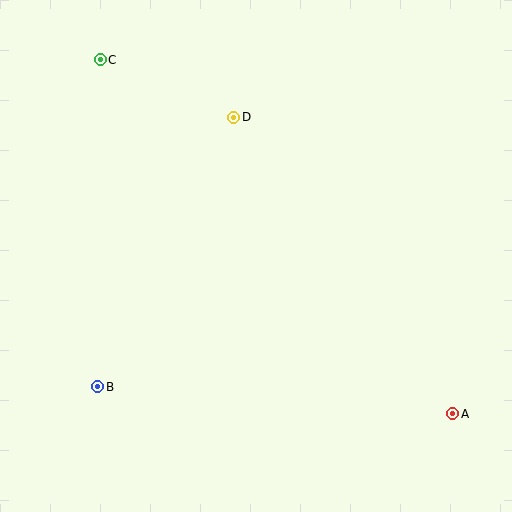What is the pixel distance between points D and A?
The distance between D and A is 369 pixels.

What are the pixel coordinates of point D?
Point D is at (234, 117).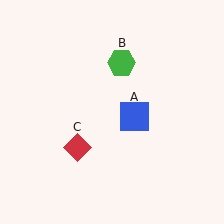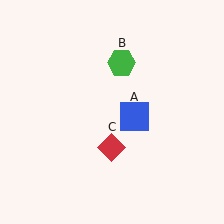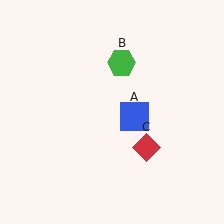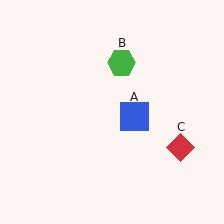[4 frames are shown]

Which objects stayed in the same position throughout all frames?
Blue square (object A) and green hexagon (object B) remained stationary.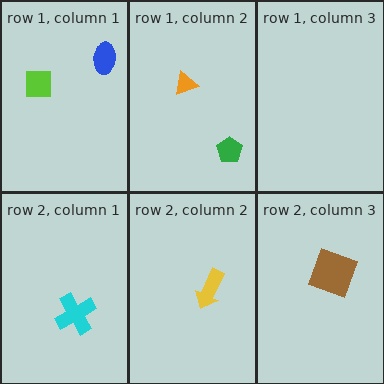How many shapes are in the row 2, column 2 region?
1.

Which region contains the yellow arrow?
The row 2, column 2 region.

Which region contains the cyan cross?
The row 2, column 1 region.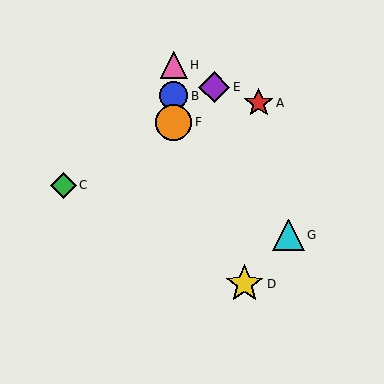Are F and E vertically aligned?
No, F is at x≈174 and E is at x≈214.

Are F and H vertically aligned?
Yes, both are at x≈174.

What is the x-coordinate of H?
Object H is at x≈174.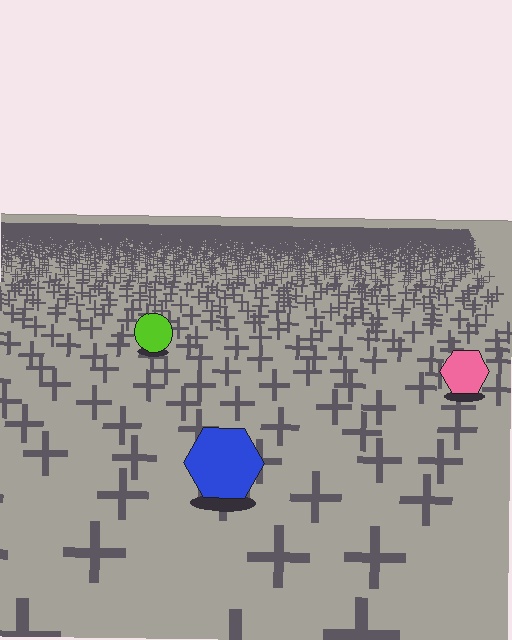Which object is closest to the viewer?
The blue hexagon is closest. The texture marks near it are larger and more spread out.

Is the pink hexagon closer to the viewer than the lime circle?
Yes. The pink hexagon is closer — you can tell from the texture gradient: the ground texture is coarser near it.